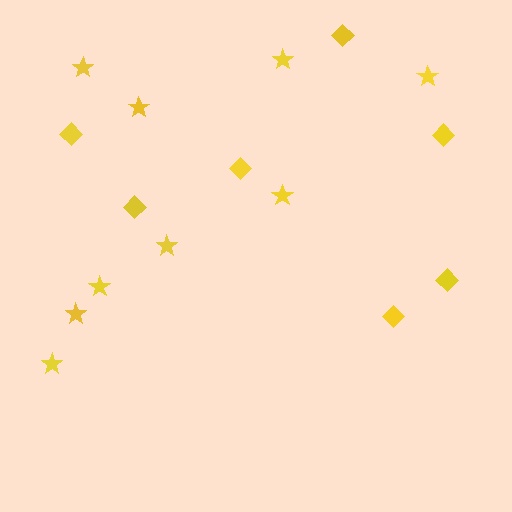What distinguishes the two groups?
There are 2 groups: one group of diamonds (7) and one group of stars (9).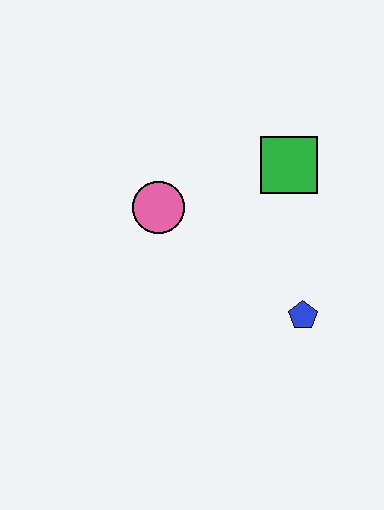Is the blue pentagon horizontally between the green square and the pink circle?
No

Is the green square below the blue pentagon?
No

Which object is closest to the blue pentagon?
The green square is closest to the blue pentagon.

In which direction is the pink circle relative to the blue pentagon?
The pink circle is to the left of the blue pentagon.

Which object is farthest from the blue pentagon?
The pink circle is farthest from the blue pentagon.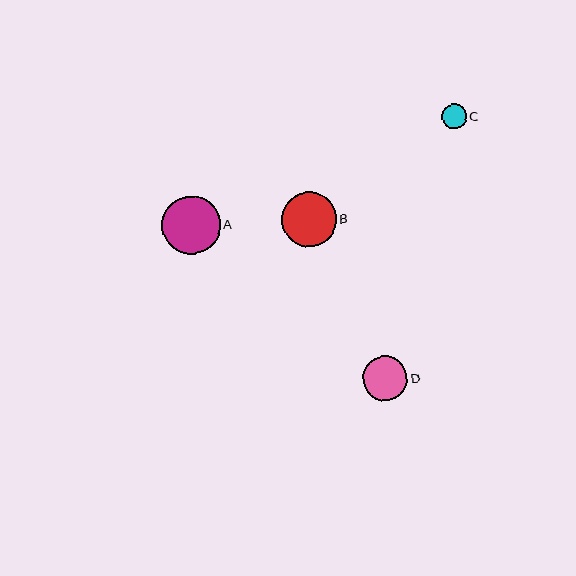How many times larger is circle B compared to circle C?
Circle B is approximately 2.2 times the size of circle C.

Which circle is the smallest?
Circle C is the smallest with a size of approximately 24 pixels.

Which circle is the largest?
Circle A is the largest with a size of approximately 58 pixels.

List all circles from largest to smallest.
From largest to smallest: A, B, D, C.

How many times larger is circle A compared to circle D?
Circle A is approximately 1.3 times the size of circle D.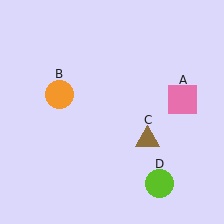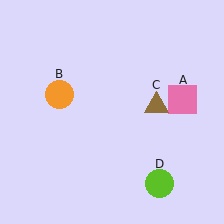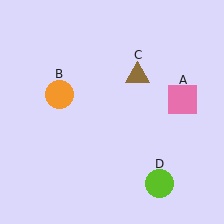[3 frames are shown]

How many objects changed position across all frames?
1 object changed position: brown triangle (object C).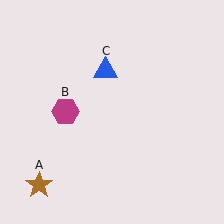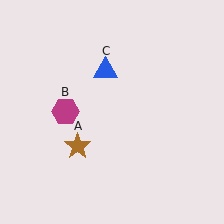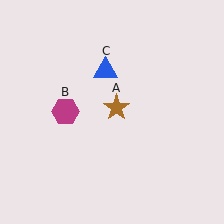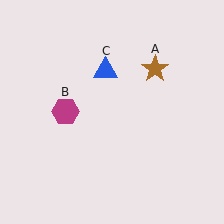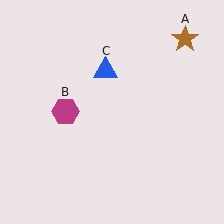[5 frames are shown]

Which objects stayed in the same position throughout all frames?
Magenta hexagon (object B) and blue triangle (object C) remained stationary.